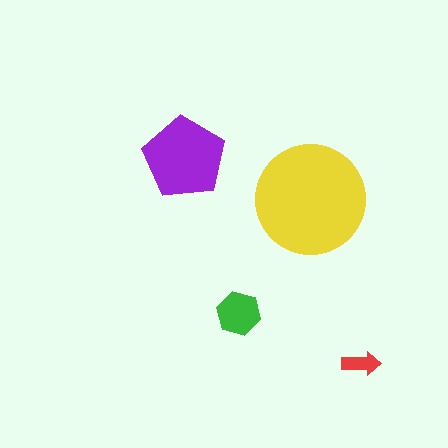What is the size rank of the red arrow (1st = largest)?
4th.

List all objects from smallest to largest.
The red arrow, the green hexagon, the purple pentagon, the yellow circle.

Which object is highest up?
The purple pentagon is topmost.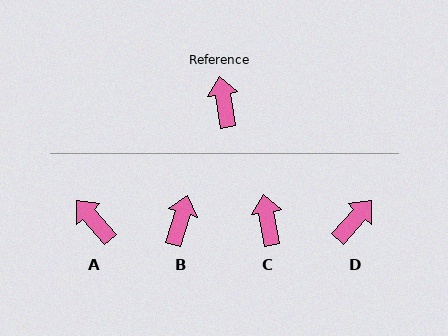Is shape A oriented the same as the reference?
No, it is off by about 32 degrees.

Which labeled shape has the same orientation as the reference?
C.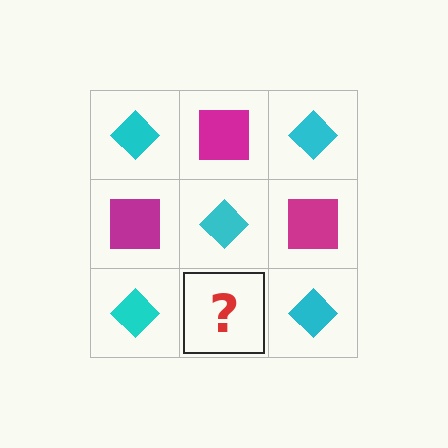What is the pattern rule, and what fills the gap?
The rule is that it alternates cyan diamond and magenta square in a checkerboard pattern. The gap should be filled with a magenta square.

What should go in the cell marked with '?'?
The missing cell should contain a magenta square.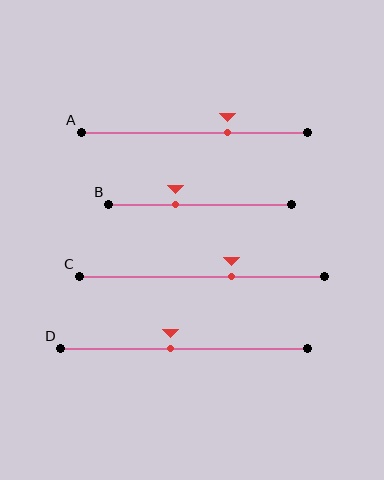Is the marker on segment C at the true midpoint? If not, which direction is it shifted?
No, the marker on segment C is shifted to the right by about 12% of the segment length.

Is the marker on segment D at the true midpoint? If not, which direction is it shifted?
No, the marker on segment D is shifted to the left by about 5% of the segment length.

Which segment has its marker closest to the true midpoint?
Segment D has its marker closest to the true midpoint.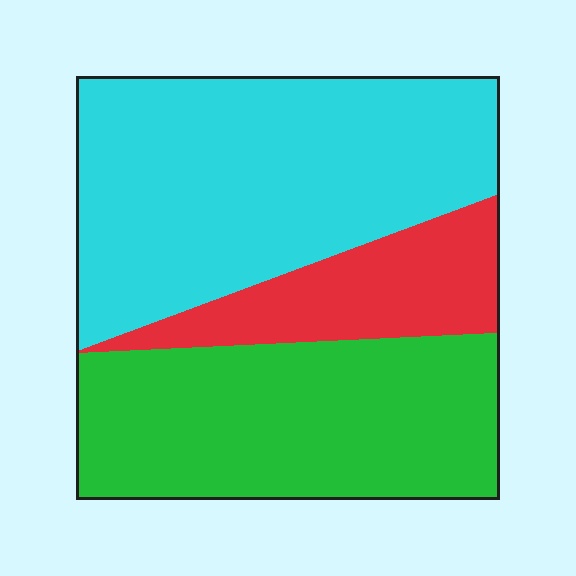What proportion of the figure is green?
Green covers about 35% of the figure.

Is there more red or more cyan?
Cyan.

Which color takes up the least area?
Red, at roughly 15%.